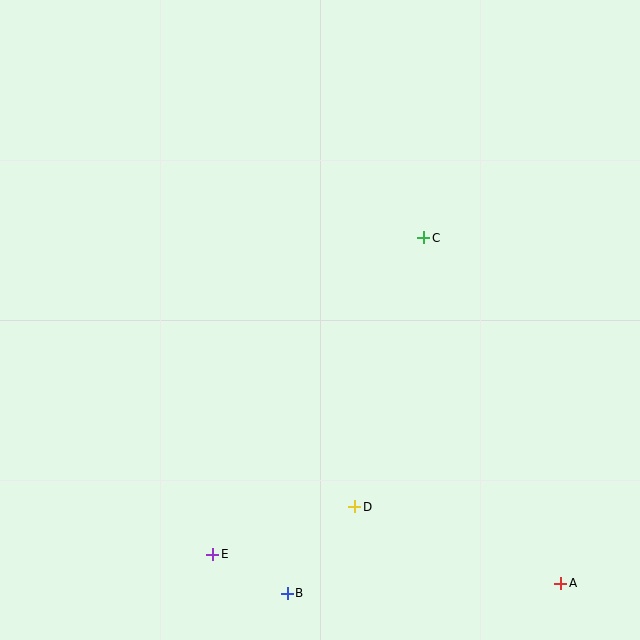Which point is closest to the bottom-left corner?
Point E is closest to the bottom-left corner.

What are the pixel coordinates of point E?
Point E is at (213, 554).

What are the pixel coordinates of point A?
Point A is at (561, 583).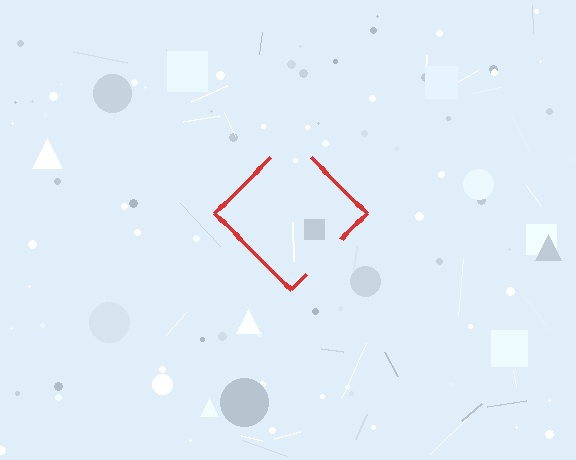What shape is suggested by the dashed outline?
The dashed outline suggests a diamond.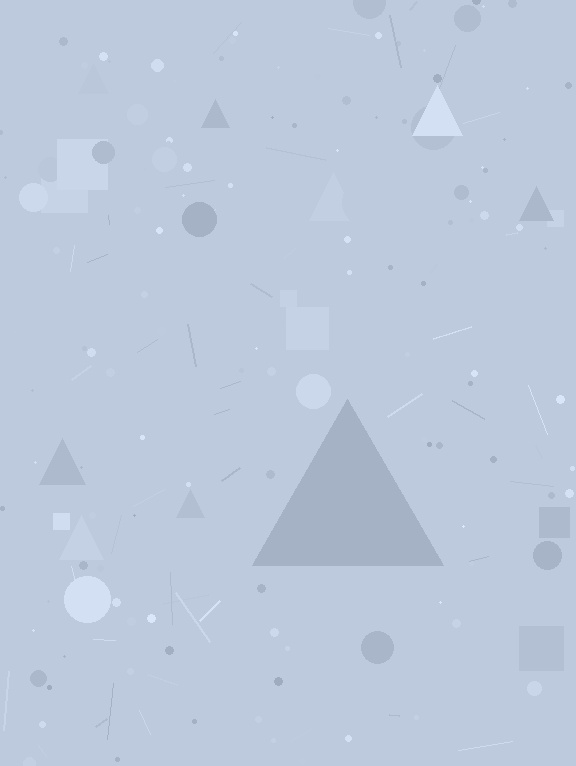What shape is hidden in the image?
A triangle is hidden in the image.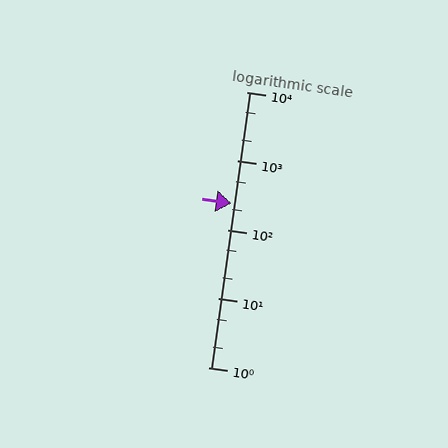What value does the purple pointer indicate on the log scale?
The pointer indicates approximately 240.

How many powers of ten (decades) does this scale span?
The scale spans 4 decades, from 1 to 10000.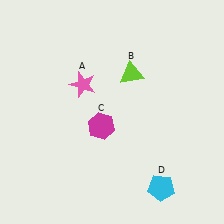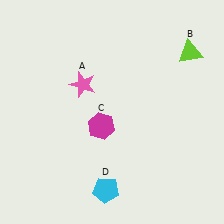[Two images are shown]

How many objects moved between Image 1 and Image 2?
2 objects moved between the two images.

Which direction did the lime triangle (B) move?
The lime triangle (B) moved right.